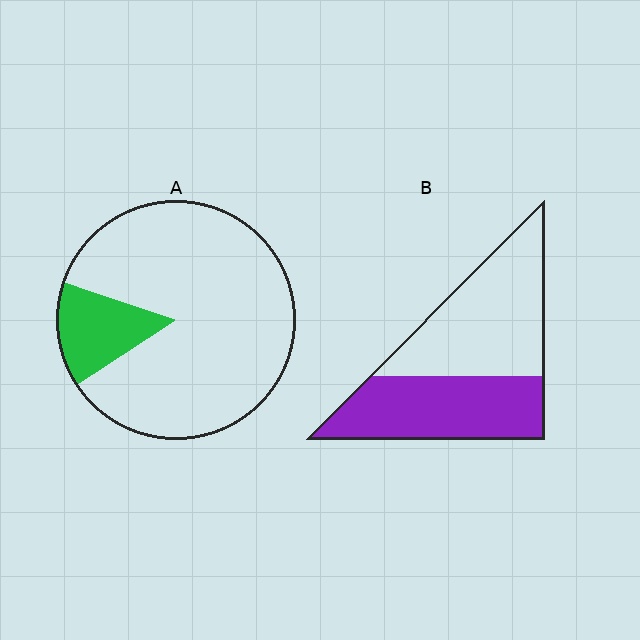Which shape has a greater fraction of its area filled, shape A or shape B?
Shape B.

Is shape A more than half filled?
No.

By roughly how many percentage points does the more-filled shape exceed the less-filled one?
By roughly 30 percentage points (B over A).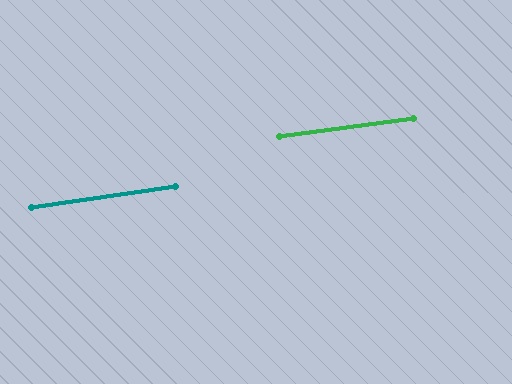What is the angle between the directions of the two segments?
Approximately 1 degree.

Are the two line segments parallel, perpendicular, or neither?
Parallel — their directions differ by only 1.0°.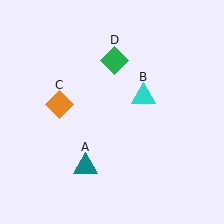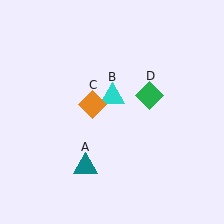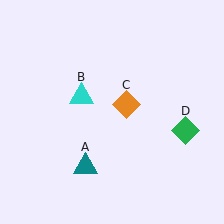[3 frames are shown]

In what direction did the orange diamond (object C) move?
The orange diamond (object C) moved right.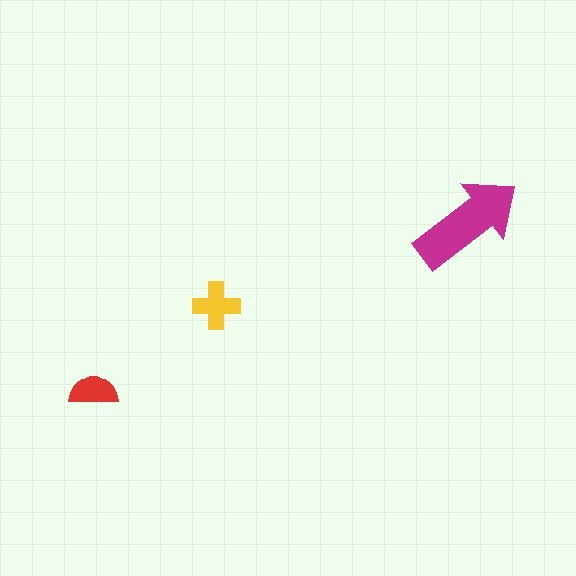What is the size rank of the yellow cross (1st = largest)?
2nd.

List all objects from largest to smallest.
The magenta arrow, the yellow cross, the red semicircle.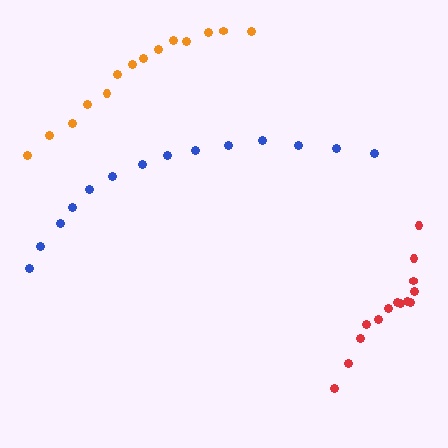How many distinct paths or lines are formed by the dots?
There are 3 distinct paths.